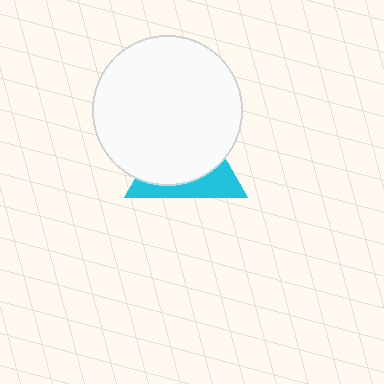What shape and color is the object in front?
The object in front is a white circle.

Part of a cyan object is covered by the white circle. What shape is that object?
It is a triangle.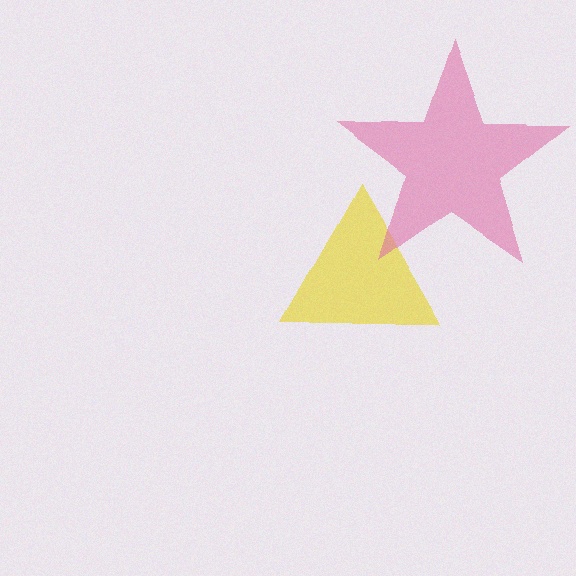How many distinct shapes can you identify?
There are 2 distinct shapes: a yellow triangle, a pink star.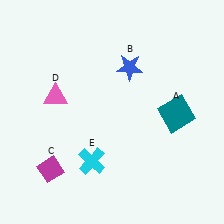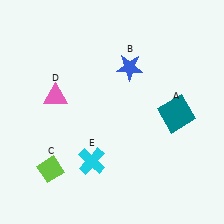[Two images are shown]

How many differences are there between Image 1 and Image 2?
There is 1 difference between the two images.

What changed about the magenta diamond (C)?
In Image 1, C is magenta. In Image 2, it changed to lime.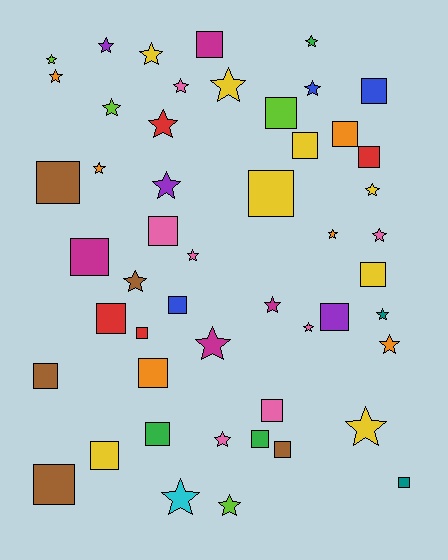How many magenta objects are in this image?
There are 4 magenta objects.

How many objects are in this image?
There are 50 objects.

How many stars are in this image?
There are 26 stars.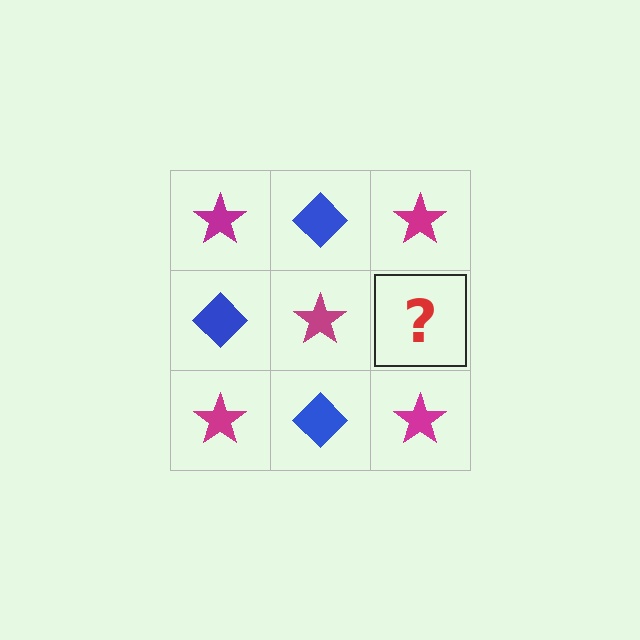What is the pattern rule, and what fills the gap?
The rule is that it alternates magenta star and blue diamond in a checkerboard pattern. The gap should be filled with a blue diamond.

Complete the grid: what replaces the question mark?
The question mark should be replaced with a blue diamond.